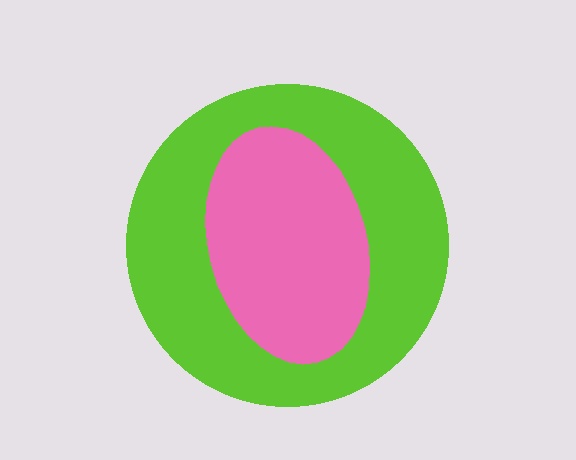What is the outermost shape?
The lime circle.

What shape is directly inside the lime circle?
The pink ellipse.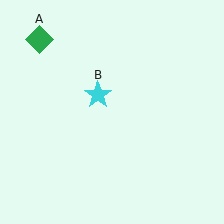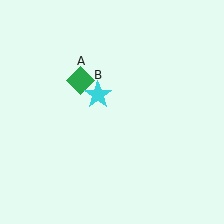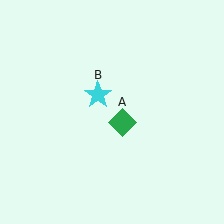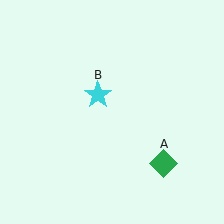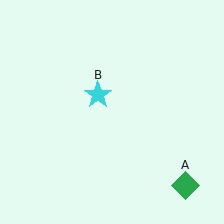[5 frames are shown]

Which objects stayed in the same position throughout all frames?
Cyan star (object B) remained stationary.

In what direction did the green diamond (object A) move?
The green diamond (object A) moved down and to the right.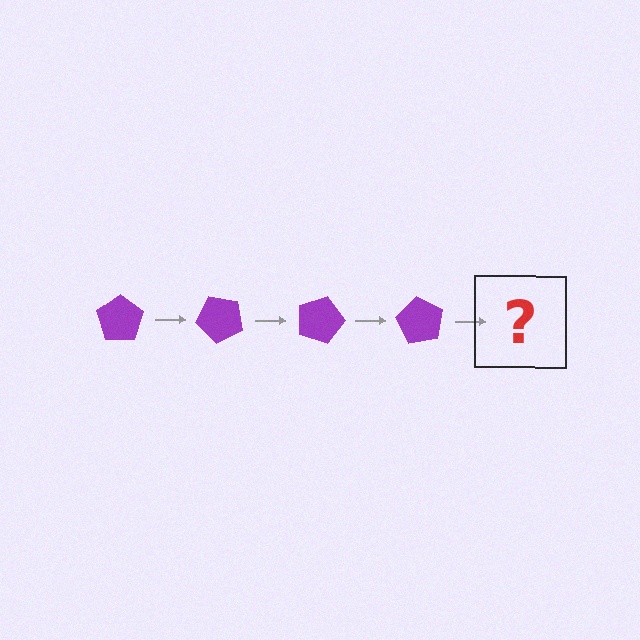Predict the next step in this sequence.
The next step is a purple pentagon rotated 180 degrees.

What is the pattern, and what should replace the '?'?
The pattern is that the pentagon rotates 45 degrees each step. The '?' should be a purple pentagon rotated 180 degrees.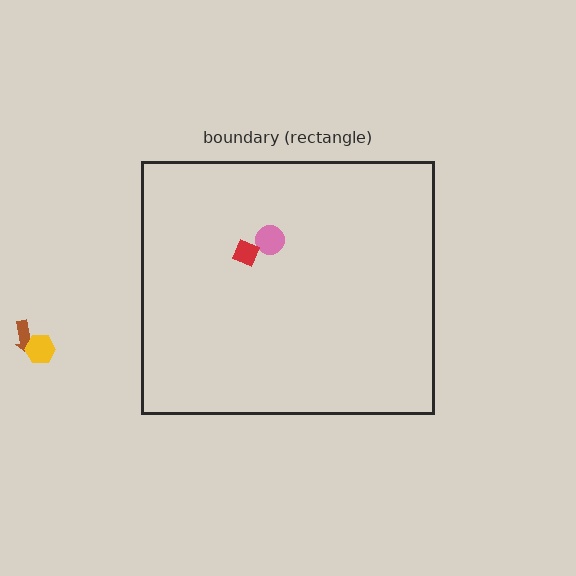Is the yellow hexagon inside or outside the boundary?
Outside.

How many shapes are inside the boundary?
2 inside, 2 outside.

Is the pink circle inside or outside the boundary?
Inside.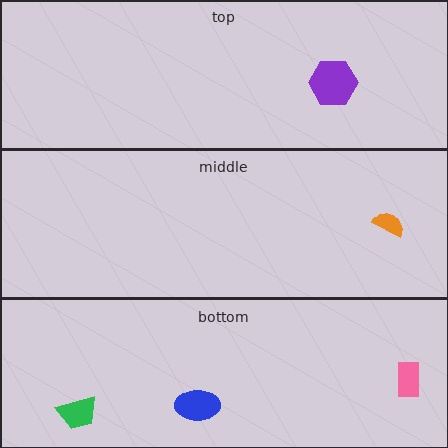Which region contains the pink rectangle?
The bottom region.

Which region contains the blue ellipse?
The bottom region.